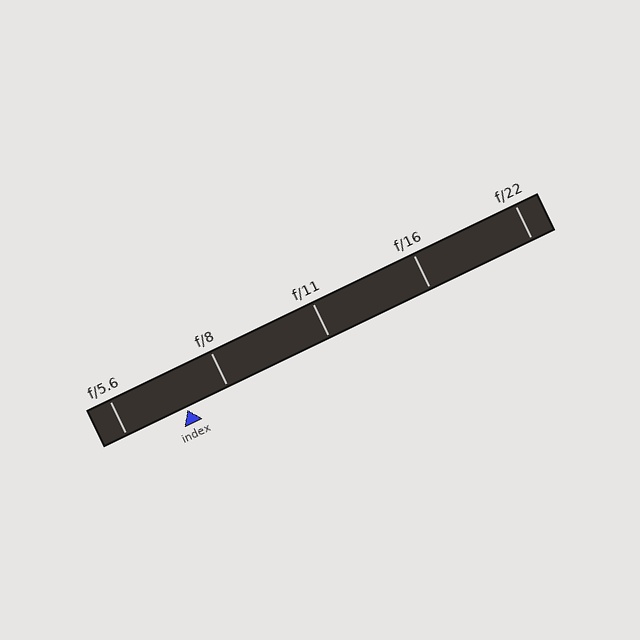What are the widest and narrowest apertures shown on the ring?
The widest aperture shown is f/5.6 and the narrowest is f/22.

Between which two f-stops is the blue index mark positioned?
The index mark is between f/5.6 and f/8.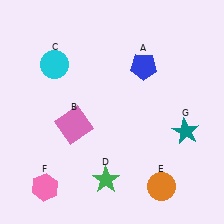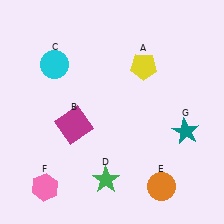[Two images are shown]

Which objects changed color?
A changed from blue to yellow. B changed from pink to magenta.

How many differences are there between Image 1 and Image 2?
There are 2 differences between the two images.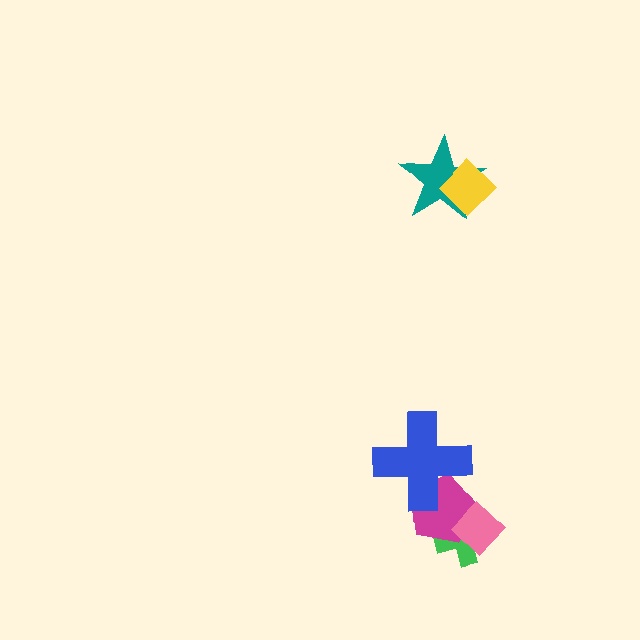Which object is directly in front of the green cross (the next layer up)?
The magenta pentagon is directly in front of the green cross.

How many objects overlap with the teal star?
1 object overlaps with the teal star.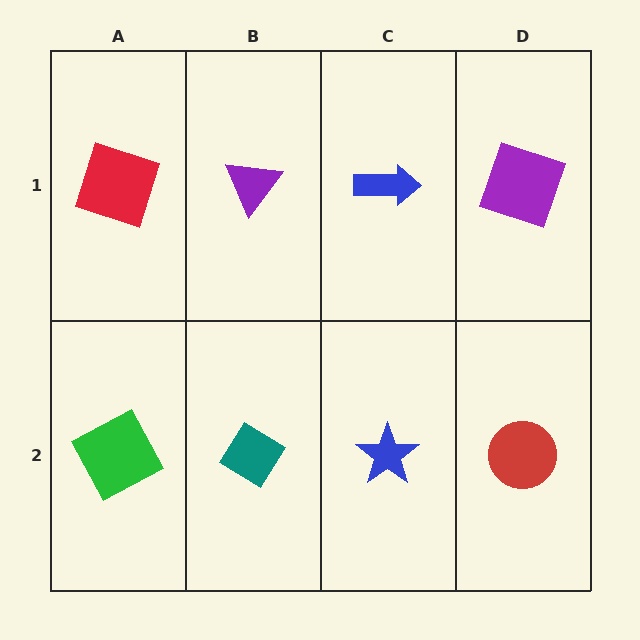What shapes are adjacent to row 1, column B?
A teal diamond (row 2, column B), a red square (row 1, column A), a blue arrow (row 1, column C).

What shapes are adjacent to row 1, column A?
A green square (row 2, column A), a purple triangle (row 1, column B).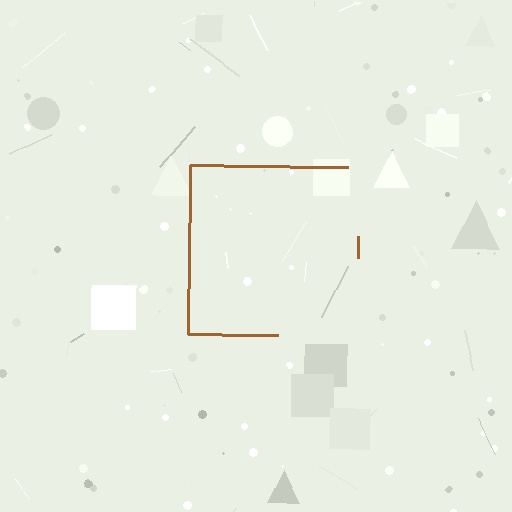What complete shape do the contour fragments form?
The contour fragments form a square.